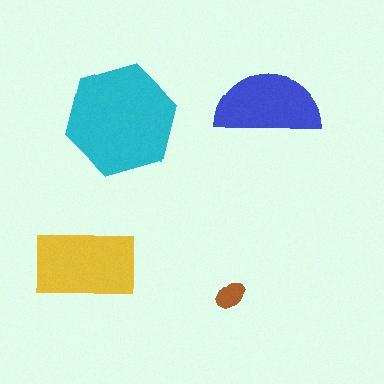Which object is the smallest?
The brown ellipse.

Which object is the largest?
The cyan hexagon.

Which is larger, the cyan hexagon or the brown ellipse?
The cyan hexagon.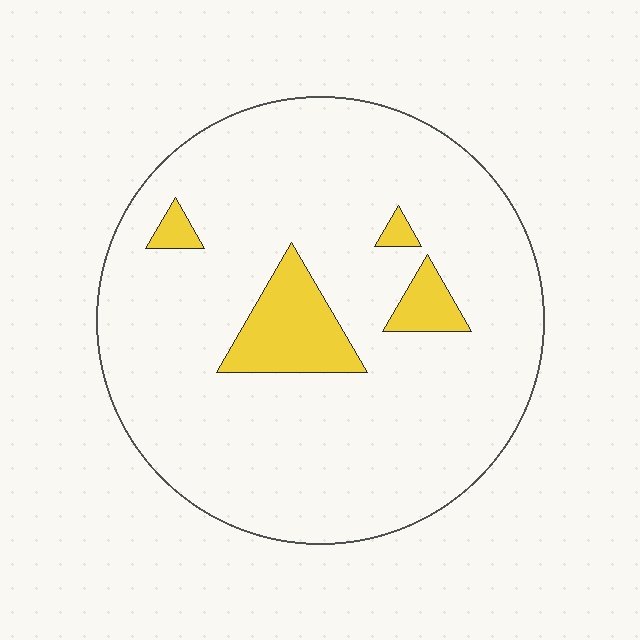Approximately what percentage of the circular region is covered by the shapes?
Approximately 10%.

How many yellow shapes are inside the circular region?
4.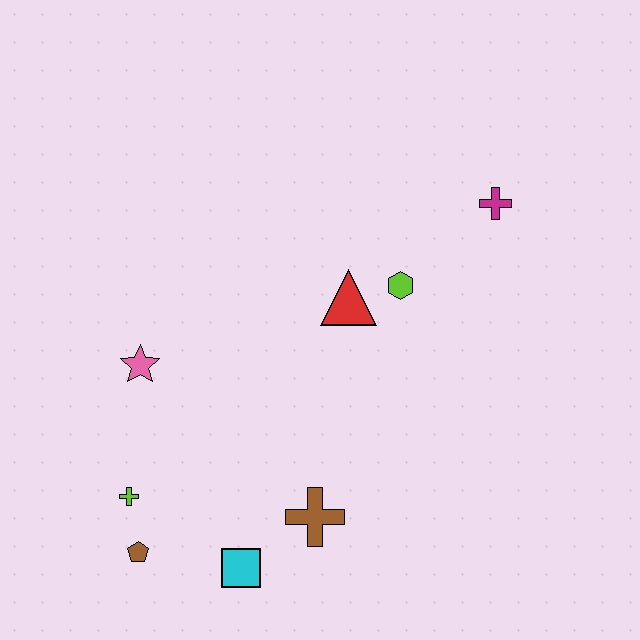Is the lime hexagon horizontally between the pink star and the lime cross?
No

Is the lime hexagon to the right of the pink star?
Yes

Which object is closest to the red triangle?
The lime hexagon is closest to the red triangle.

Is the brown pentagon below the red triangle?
Yes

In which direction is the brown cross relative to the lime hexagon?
The brown cross is below the lime hexagon.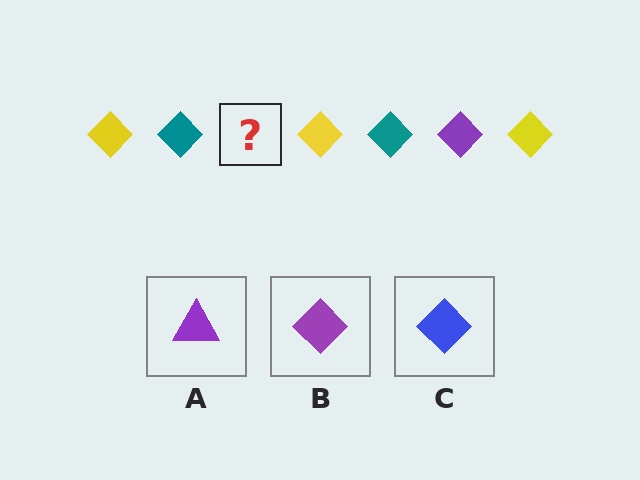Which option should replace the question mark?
Option B.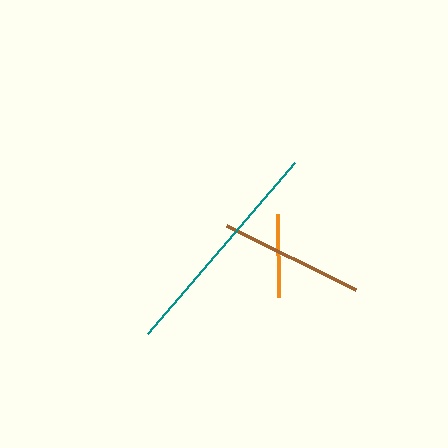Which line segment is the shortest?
The orange line is the shortest at approximately 82 pixels.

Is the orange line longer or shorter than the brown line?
The brown line is longer than the orange line.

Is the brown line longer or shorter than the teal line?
The teal line is longer than the brown line.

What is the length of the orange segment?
The orange segment is approximately 82 pixels long.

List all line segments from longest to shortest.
From longest to shortest: teal, brown, orange.